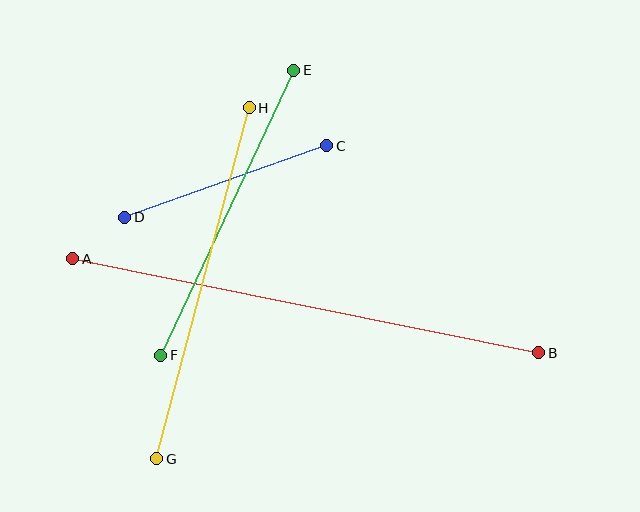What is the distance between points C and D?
The distance is approximately 214 pixels.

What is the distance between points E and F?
The distance is approximately 314 pixels.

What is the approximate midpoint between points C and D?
The midpoint is at approximately (226, 181) pixels.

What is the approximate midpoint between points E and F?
The midpoint is at approximately (227, 213) pixels.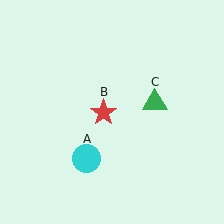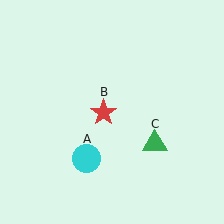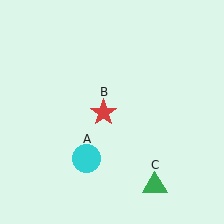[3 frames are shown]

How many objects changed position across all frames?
1 object changed position: green triangle (object C).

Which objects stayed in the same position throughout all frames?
Cyan circle (object A) and red star (object B) remained stationary.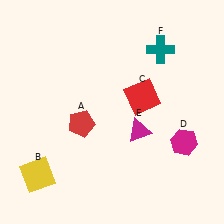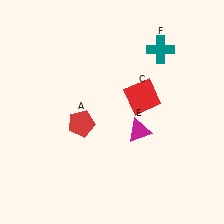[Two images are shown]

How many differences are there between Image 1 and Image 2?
There are 2 differences between the two images.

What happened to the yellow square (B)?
The yellow square (B) was removed in Image 2. It was in the bottom-left area of Image 1.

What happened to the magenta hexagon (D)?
The magenta hexagon (D) was removed in Image 2. It was in the bottom-right area of Image 1.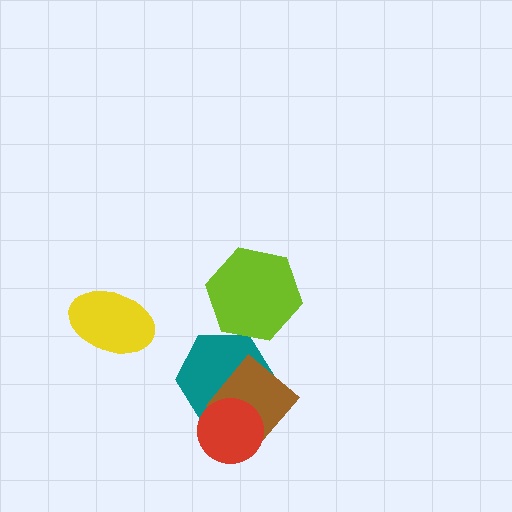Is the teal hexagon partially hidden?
Yes, it is partially covered by another shape.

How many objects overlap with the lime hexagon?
0 objects overlap with the lime hexagon.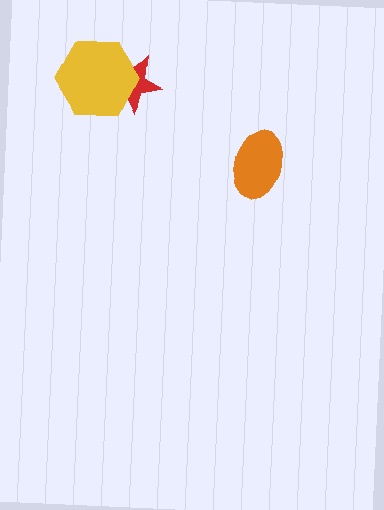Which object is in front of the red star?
The yellow hexagon is in front of the red star.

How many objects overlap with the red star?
1 object overlaps with the red star.